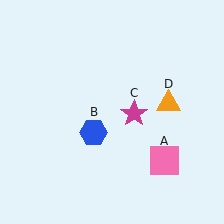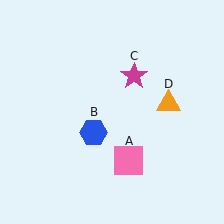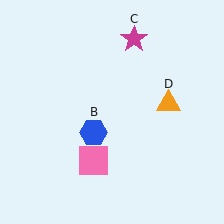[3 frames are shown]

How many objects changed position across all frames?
2 objects changed position: pink square (object A), magenta star (object C).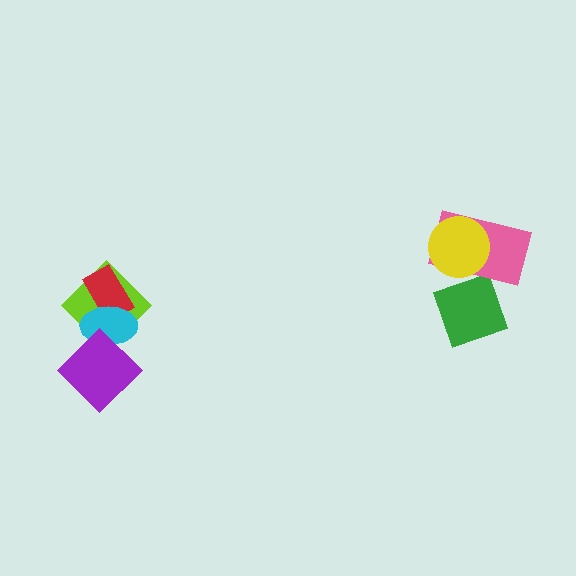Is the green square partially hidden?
Yes, it is partially covered by another shape.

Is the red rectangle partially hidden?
Yes, it is partially covered by another shape.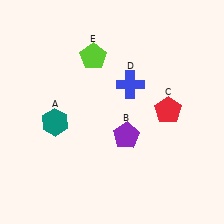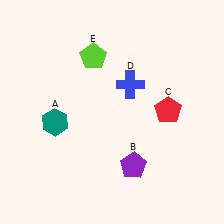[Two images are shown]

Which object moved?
The purple pentagon (B) moved down.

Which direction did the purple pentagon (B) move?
The purple pentagon (B) moved down.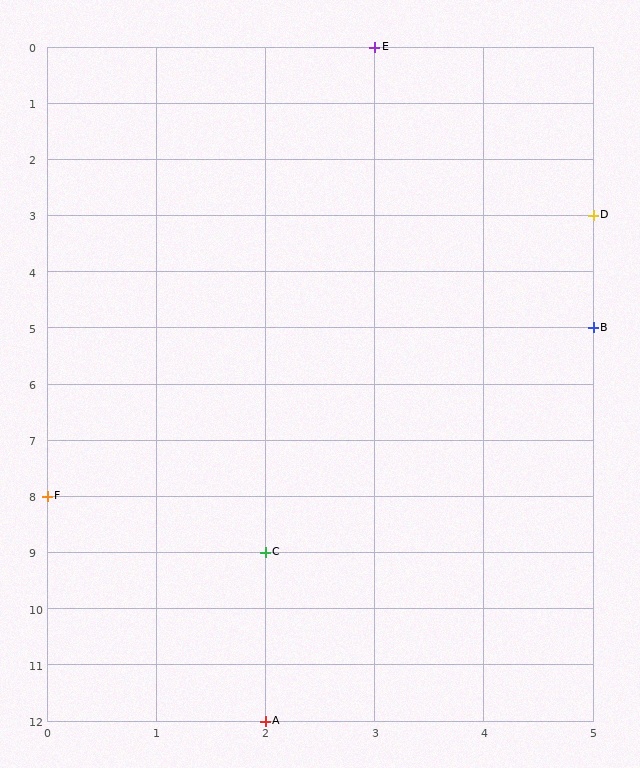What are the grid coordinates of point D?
Point D is at grid coordinates (5, 3).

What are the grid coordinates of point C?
Point C is at grid coordinates (2, 9).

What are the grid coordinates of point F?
Point F is at grid coordinates (0, 8).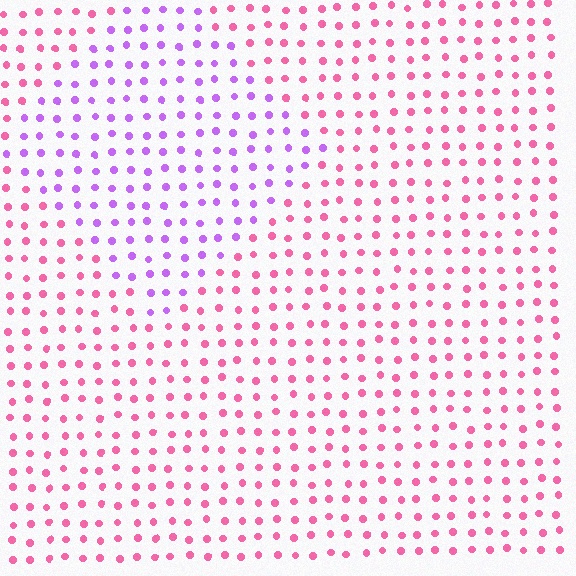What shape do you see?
I see a diamond.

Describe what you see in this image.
The image is filled with small pink elements in a uniform arrangement. A diamond-shaped region is visible where the elements are tinted to a slightly different hue, forming a subtle color boundary.